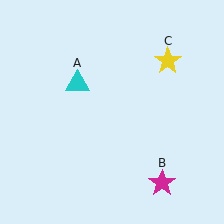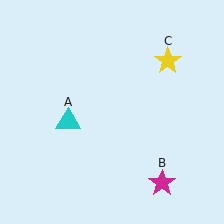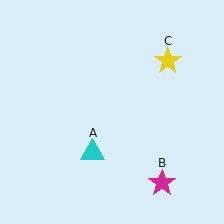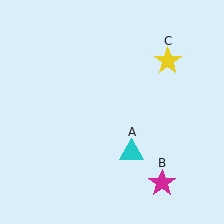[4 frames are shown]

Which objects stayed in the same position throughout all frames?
Magenta star (object B) and yellow star (object C) remained stationary.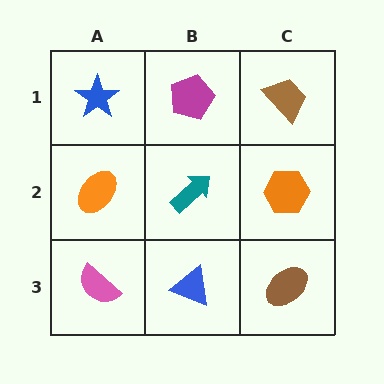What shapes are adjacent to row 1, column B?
A teal arrow (row 2, column B), a blue star (row 1, column A), a brown trapezoid (row 1, column C).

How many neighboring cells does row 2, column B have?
4.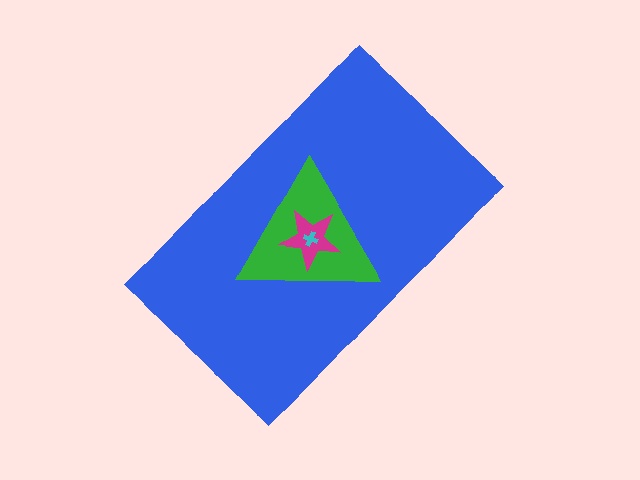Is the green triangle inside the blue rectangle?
Yes.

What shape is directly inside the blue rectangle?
The green triangle.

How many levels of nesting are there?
4.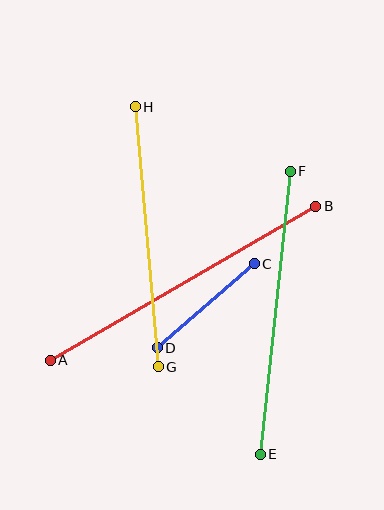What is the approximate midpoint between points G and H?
The midpoint is at approximately (147, 237) pixels.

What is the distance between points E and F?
The distance is approximately 284 pixels.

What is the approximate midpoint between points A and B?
The midpoint is at approximately (183, 283) pixels.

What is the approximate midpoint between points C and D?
The midpoint is at approximately (206, 306) pixels.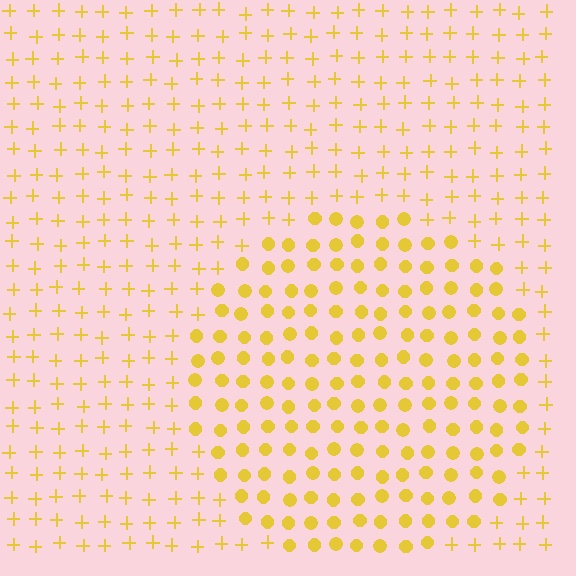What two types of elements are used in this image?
The image uses circles inside the circle region and plus signs outside it.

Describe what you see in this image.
The image is filled with small yellow elements arranged in a uniform grid. A circle-shaped region contains circles, while the surrounding area contains plus signs. The boundary is defined purely by the change in element shape.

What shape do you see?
I see a circle.